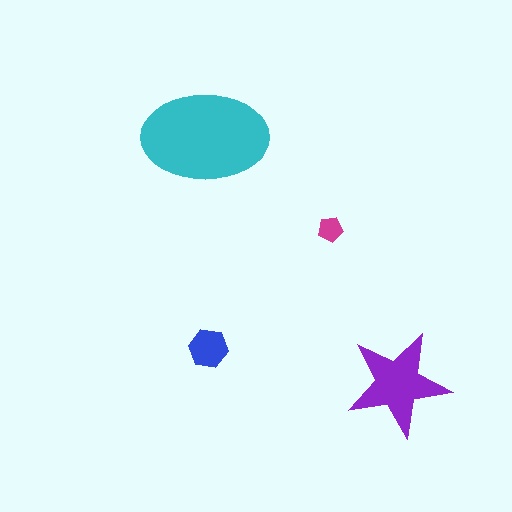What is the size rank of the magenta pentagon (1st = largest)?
4th.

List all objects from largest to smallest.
The cyan ellipse, the purple star, the blue hexagon, the magenta pentagon.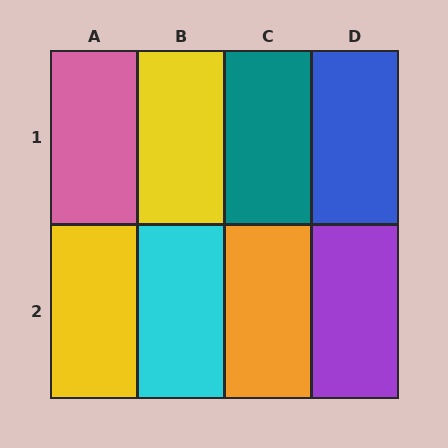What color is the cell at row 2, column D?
Purple.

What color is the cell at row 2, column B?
Cyan.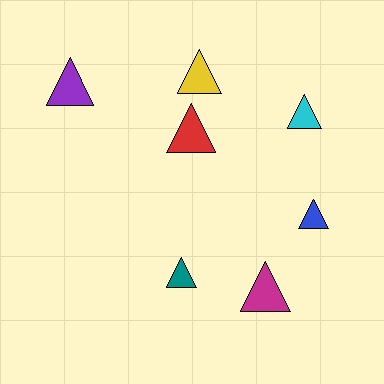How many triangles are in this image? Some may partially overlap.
There are 7 triangles.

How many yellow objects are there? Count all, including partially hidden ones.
There is 1 yellow object.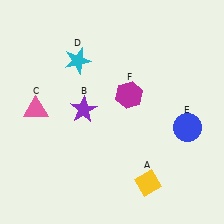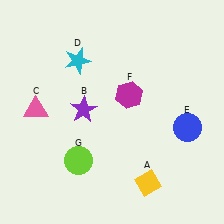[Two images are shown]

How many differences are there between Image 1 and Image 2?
There is 1 difference between the two images.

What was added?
A lime circle (G) was added in Image 2.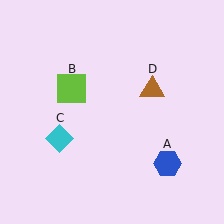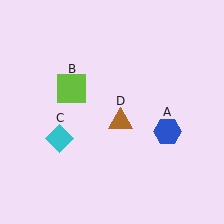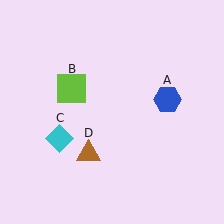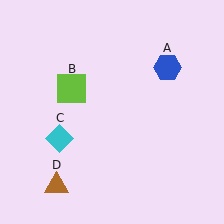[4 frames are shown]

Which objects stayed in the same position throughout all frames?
Lime square (object B) and cyan diamond (object C) remained stationary.